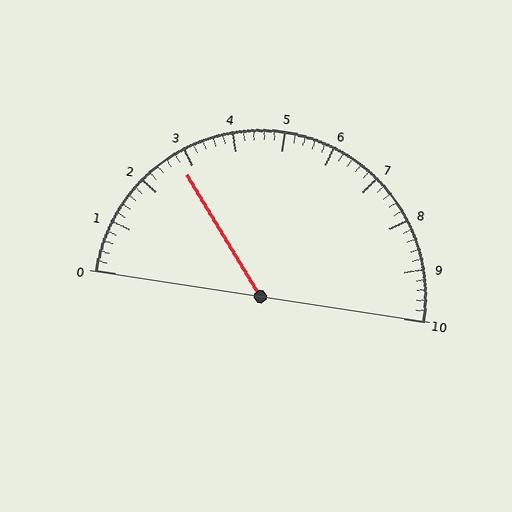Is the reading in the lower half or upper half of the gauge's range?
The reading is in the lower half of the range (0 to 10).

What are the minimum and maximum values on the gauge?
The gauge ranges from 0 to 10.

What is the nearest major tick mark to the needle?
The nearest major tick mark is 3.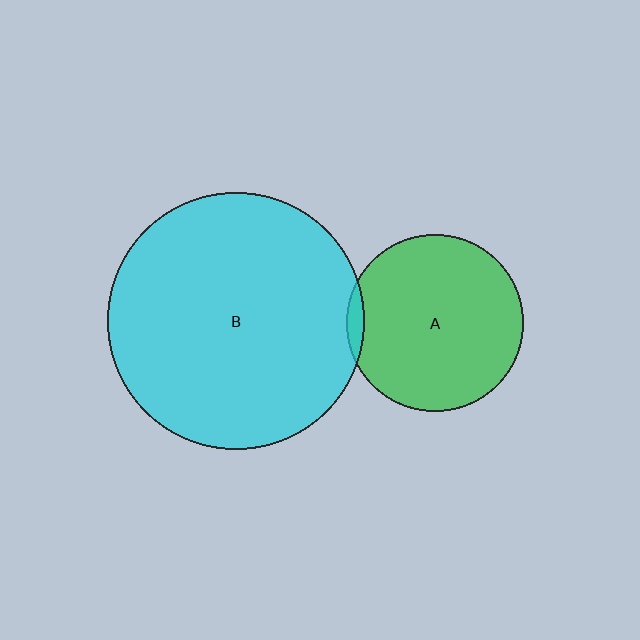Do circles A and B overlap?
Yes.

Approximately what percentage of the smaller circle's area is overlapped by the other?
Approximately 5%.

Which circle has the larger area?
Circle B (cyan).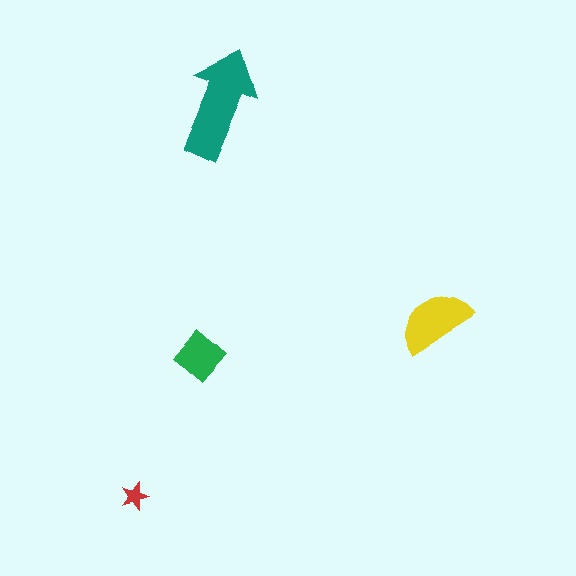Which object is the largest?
The teal arrow.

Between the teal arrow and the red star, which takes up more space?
The teal arrow.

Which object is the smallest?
The red star.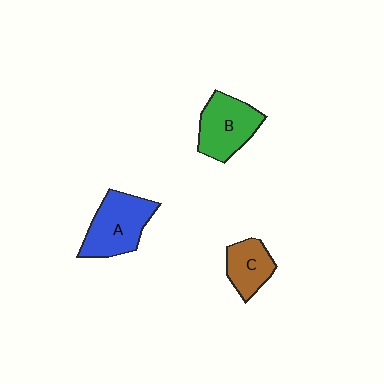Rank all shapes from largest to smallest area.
From largest to smallest: A (blue), B (green), C (brown).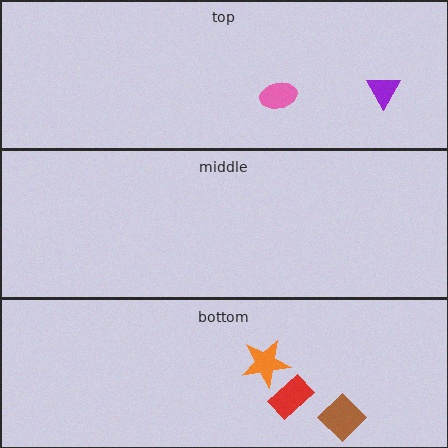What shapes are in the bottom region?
The red rectangle, the brown diamond, the orange star.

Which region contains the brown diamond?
The bottom region.